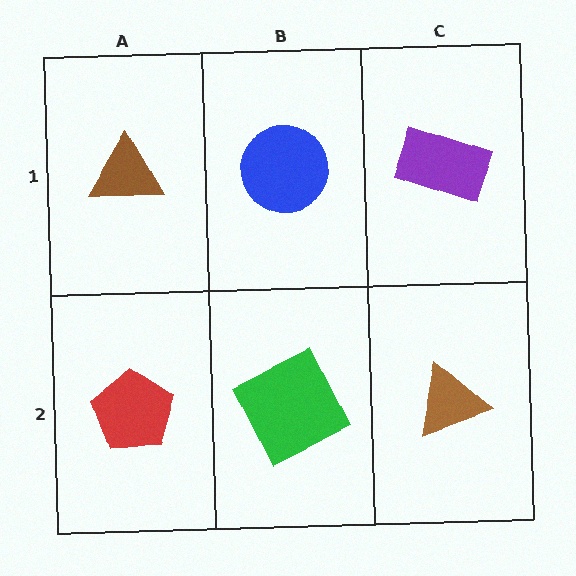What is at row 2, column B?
A green square.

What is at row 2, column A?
A red pentagon.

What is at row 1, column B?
A blue circle.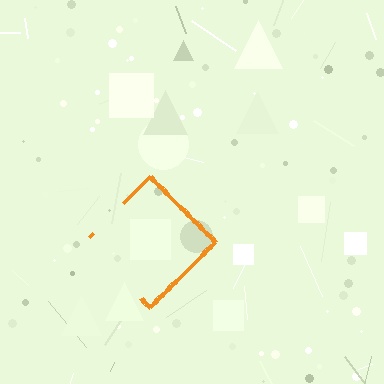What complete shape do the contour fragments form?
The contour fragments form a diamond.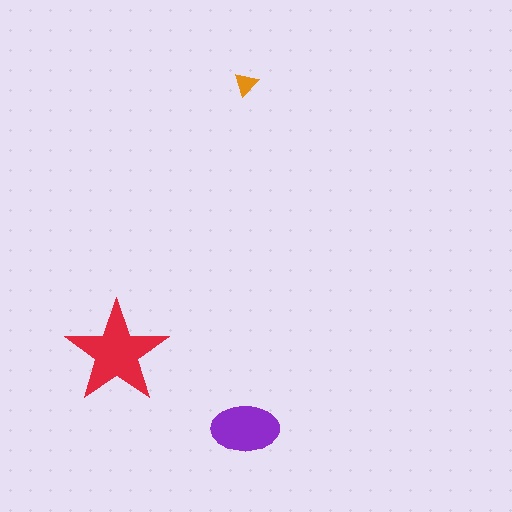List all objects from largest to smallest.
The red star, the purple ellipse, the orange triangle.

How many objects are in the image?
There are 3 objects in the image.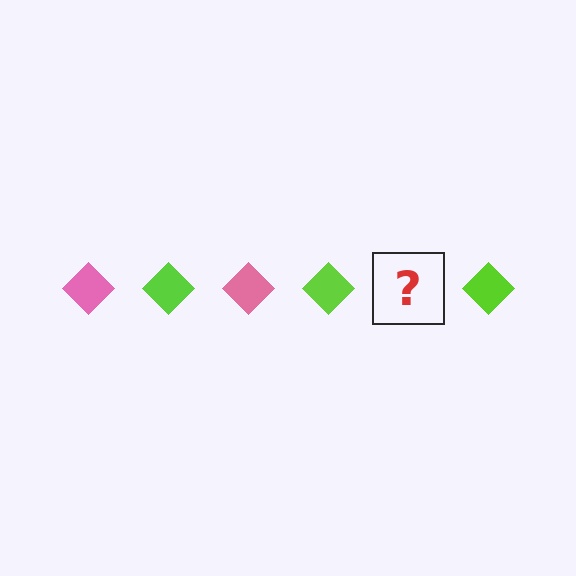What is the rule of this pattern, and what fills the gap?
The rule is that the pattern cycles through pink, lime diamonds. The gap should be filled with a pink diamond.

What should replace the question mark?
The question mark should be replaced with a pink diamond.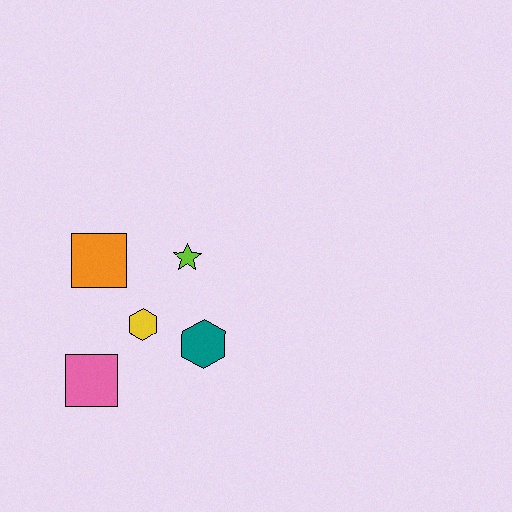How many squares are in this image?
There are 2 squares.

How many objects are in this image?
There are 5 objects.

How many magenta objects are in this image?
There are no magenta objects.